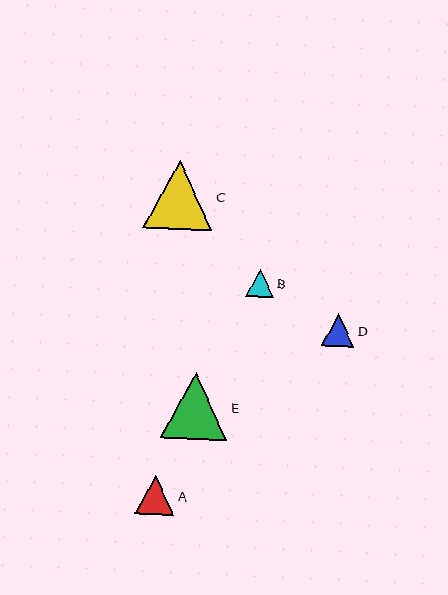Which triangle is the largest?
Triangle C is the largest with a size of approximately 69 pixels.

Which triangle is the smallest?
Triangle B is the smallest with a size of approximately 28 pixels.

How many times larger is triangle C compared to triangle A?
Triangle C is approximately 1.8 times the size of triangle A.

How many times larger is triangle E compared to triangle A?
Triangle E is approximately 1.7 times the size of triangle A.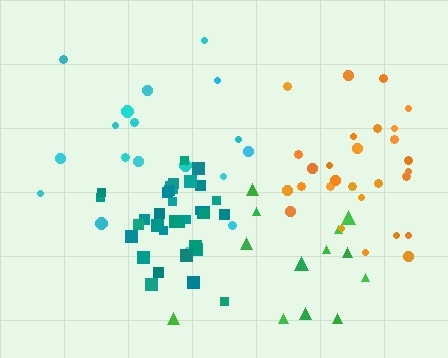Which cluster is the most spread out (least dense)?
Green.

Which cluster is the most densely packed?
Teal.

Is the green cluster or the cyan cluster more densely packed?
Cyan.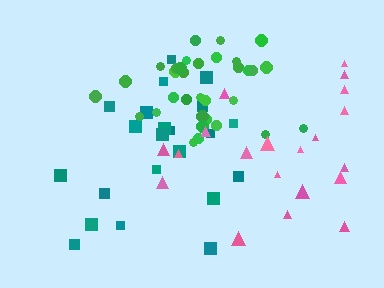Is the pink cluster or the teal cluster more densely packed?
Pink.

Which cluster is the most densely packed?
Green.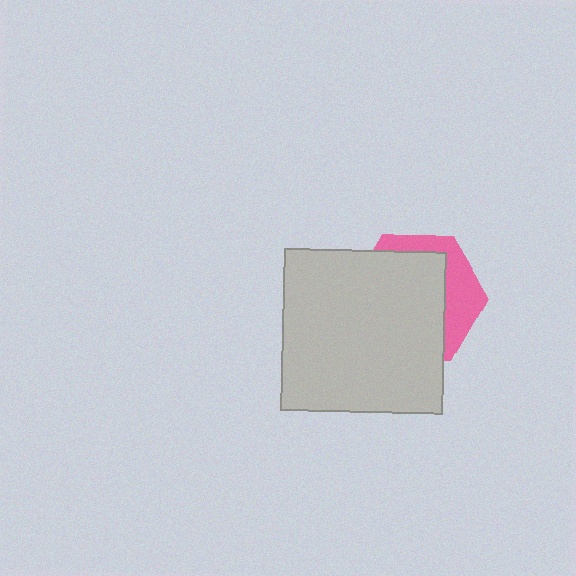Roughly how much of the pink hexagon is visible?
A small part of it is visible (roughly 32%).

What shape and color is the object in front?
The object in front is a light gray square.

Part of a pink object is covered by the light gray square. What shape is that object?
It is a hexagon.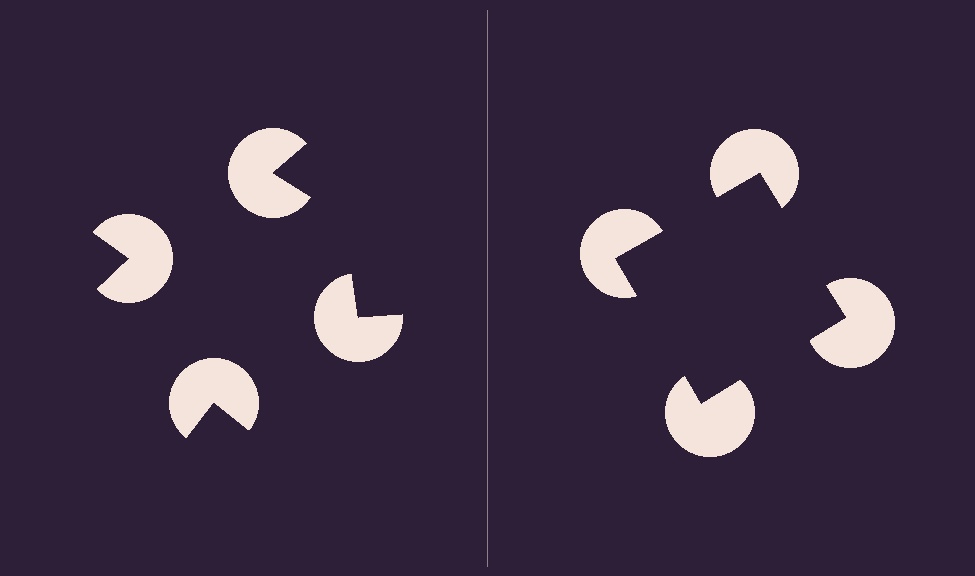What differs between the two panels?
The pac-man discs are positioned identically on both sides; only the wedge orientations differ. On the right they align to a square; on the left they are misaligned.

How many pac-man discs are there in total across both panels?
8 — 4 on each side.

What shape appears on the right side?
An illusory square.